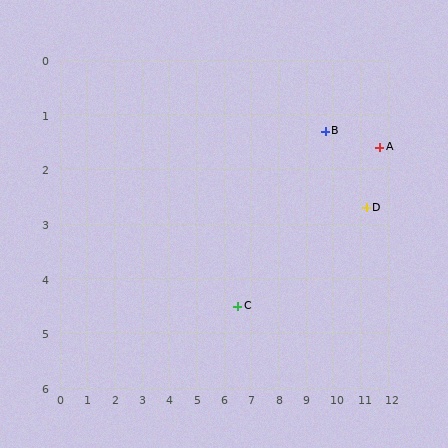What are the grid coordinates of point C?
Point C is at approximately (6.5, 4.5).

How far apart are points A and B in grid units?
Points A and B are about 2.0 grid units apart.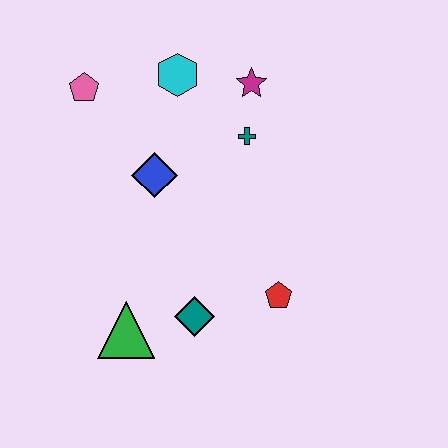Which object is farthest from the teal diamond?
The pink pentagon is farthest from the teal diamond.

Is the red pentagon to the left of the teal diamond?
No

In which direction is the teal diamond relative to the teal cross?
The teal diamond is below the teal cross.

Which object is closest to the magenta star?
The teal cross is closest to the magenta star.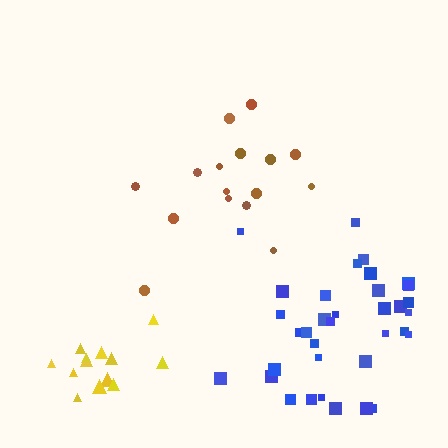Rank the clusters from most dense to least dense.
yellow, blue, brown.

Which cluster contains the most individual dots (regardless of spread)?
Blue (35).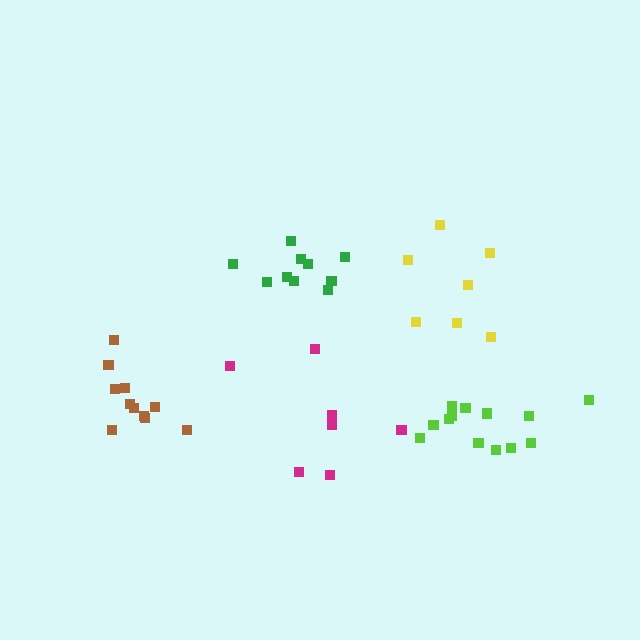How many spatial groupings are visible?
There are 5 spatial groupings.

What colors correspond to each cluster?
The clusters are colored: yellow, magenta, brown, lime, green.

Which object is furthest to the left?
The brown cluster is leftmost.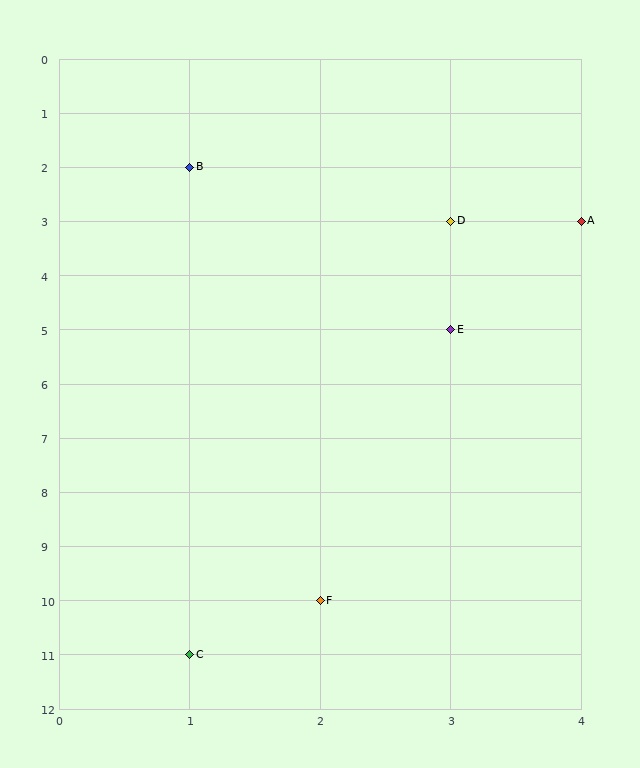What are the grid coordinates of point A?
Point A is at grid coordinates (4, 3).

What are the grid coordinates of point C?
Point C is at grid coordinates (1, 11).